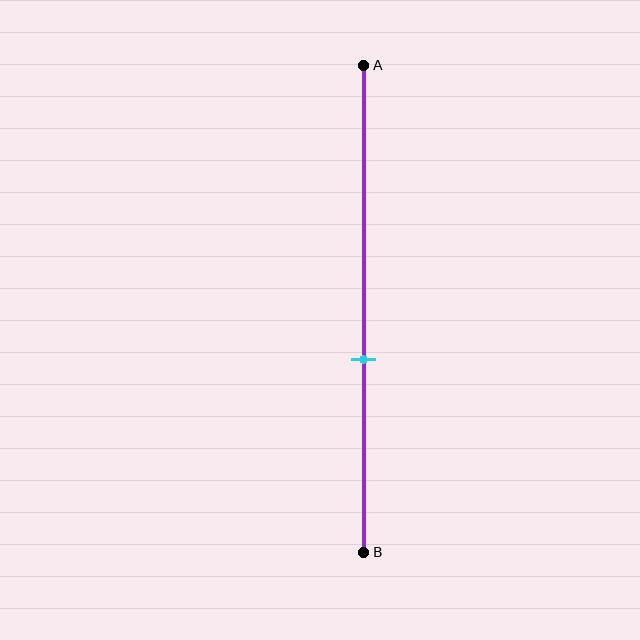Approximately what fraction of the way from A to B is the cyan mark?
The cyan mark is approximately 60% of the way from A to B.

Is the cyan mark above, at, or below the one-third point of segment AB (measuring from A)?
The cyan mark is below the one-third point of segment AB.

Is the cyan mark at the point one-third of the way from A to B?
No, the mark is at about 60% from A, not at the 33% one-third point.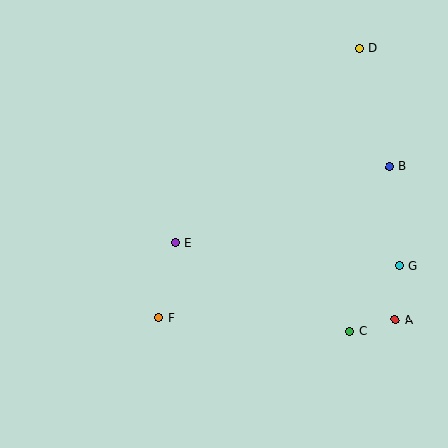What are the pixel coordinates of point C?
Point C is at (349, 331).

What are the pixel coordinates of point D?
Point D is at (359, 48).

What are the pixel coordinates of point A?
Point A is at (395, 320).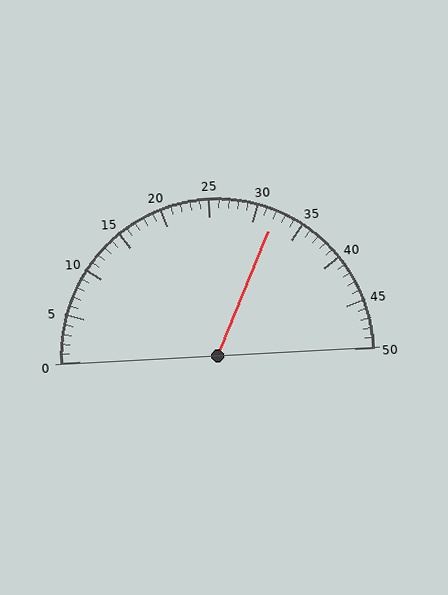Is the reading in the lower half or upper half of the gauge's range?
The reading is in the upper half of the range (0 to 50).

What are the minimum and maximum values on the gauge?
The gauge ranges from 0 to 50.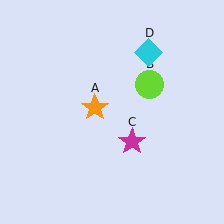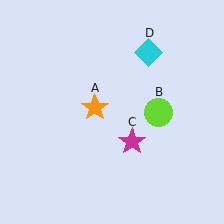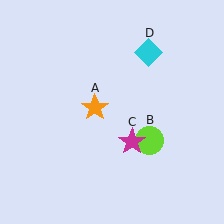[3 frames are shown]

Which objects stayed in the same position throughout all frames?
Orange star (object A) and magenta star (object C) and cyan diamond (object D) remained stationary.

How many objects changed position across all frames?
1 object changed position: lime circle (object B).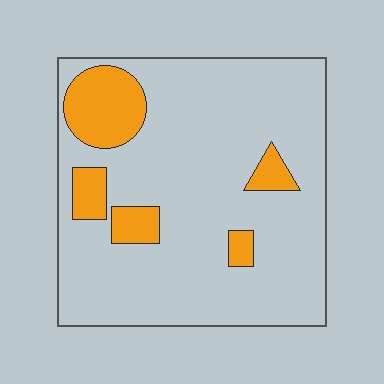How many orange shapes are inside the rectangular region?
5.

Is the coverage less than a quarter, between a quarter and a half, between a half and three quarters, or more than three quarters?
Less than a quarter.